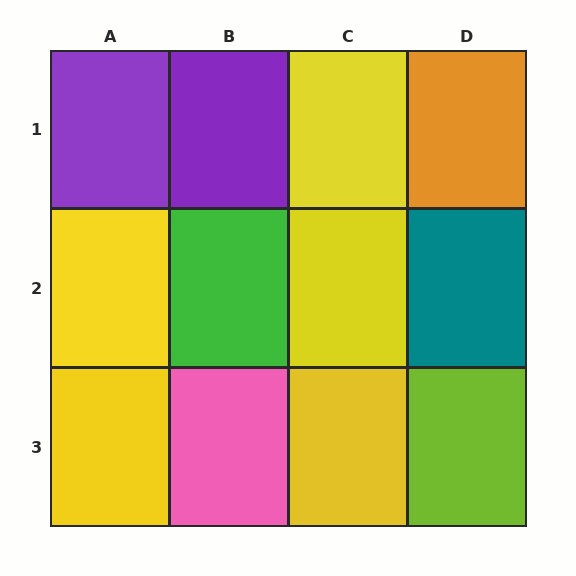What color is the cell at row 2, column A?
Yellow.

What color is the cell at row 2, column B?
Green.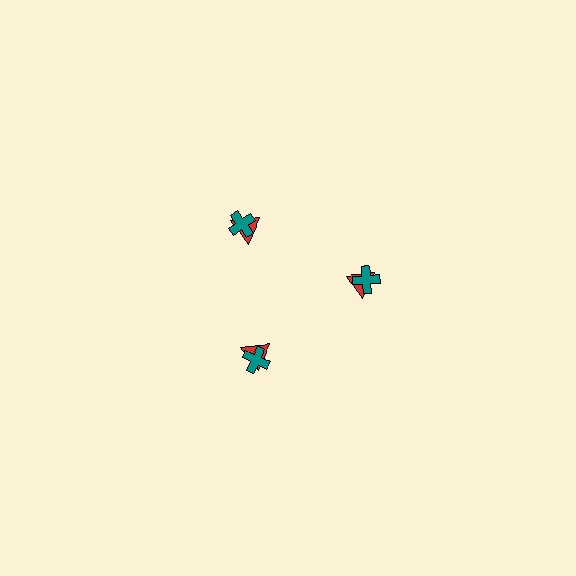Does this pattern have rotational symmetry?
Yes, this pattern has 3-fold rotational symmetry. It looks the same after rotating 120 degrees around the center.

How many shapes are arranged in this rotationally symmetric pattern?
There are 6 shapes, arranged in 3 groups of 2.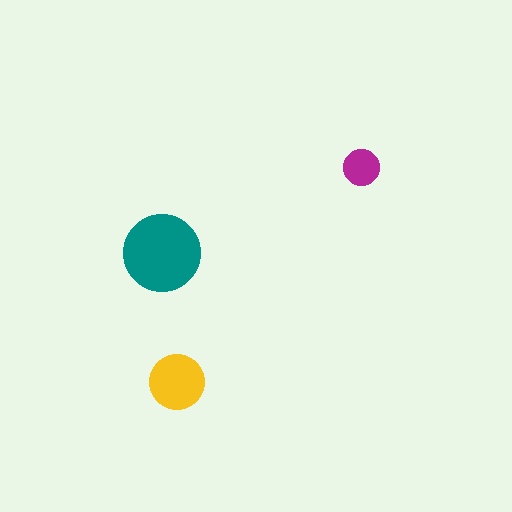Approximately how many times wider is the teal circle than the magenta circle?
About 2 times wider.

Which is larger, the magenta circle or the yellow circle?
The yellow one.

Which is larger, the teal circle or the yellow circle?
The teal one.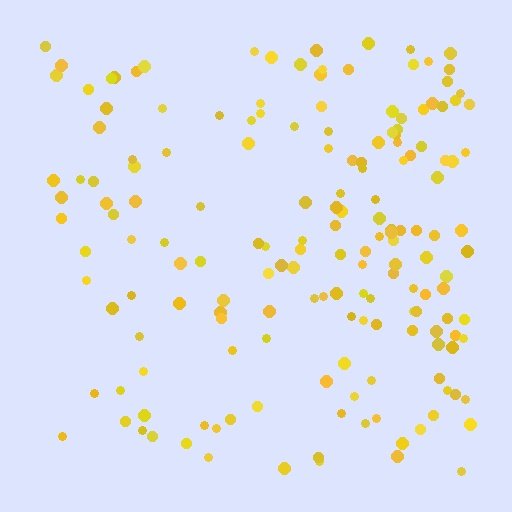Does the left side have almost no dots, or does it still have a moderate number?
Still a moderate number, just noticeably fewer than the right.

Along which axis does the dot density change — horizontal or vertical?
Horizontal.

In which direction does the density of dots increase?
From left to right, with the right side densest.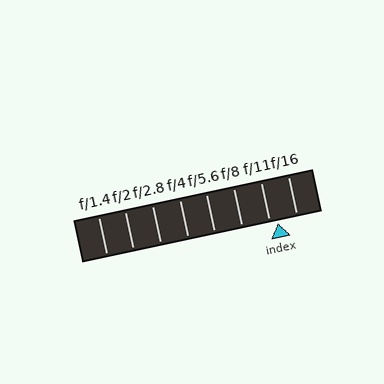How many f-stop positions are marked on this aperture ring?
There are 8 f-stop positions marked.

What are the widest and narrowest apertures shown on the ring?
The widest aperture shown is f/1.4 and the narrowest is f/16.